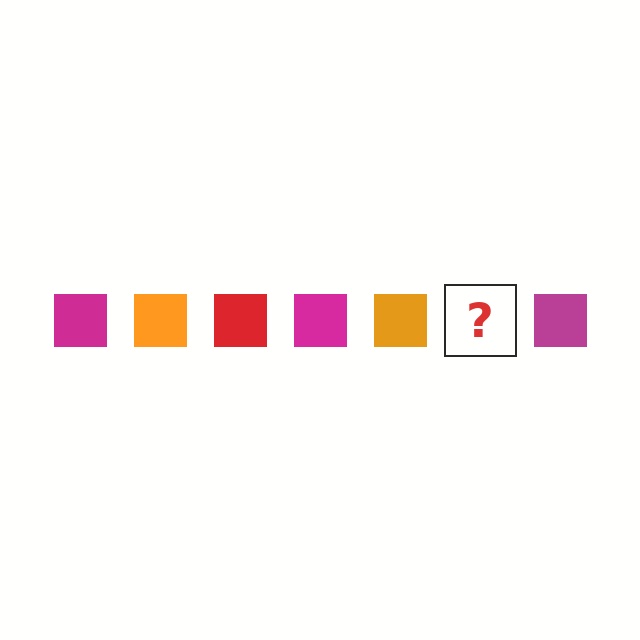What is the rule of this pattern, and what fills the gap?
The rule is that the pattern cycles through magenta, orange, red squares. The gap should be filled with a red square.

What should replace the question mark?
The question mark should be replaced with a red square.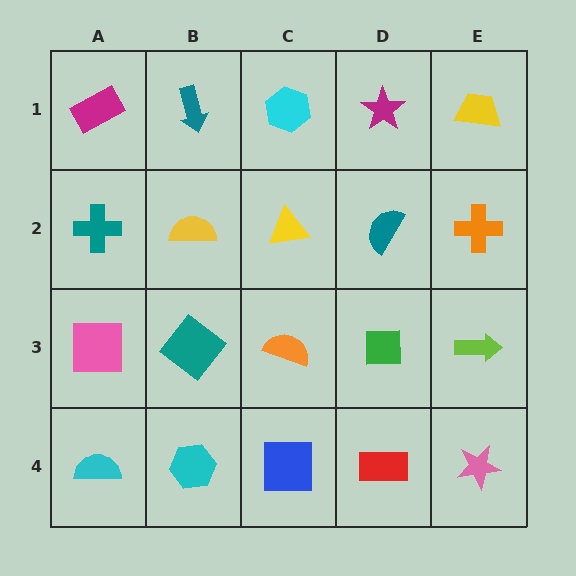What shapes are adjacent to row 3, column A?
A teal cross (row 2, column A), a cyan semicircle (row 4, column A), a teal diamond (row 3, column B).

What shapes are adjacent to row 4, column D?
A green square (row 3, column D), a blue square (row 4, column C), a pink star (row 4, column E).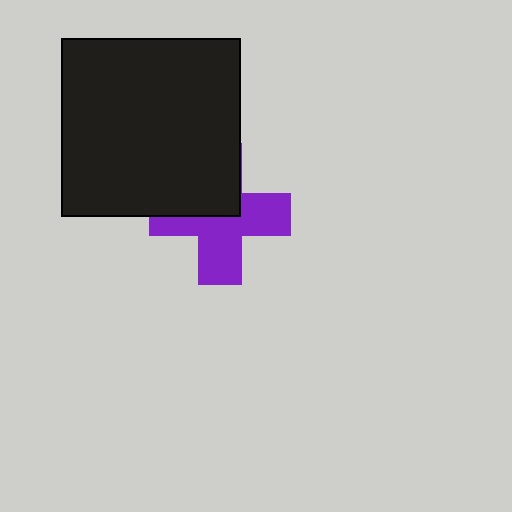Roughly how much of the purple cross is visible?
About half of it is visible (roughly 57%).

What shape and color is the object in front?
The object in front is a black square.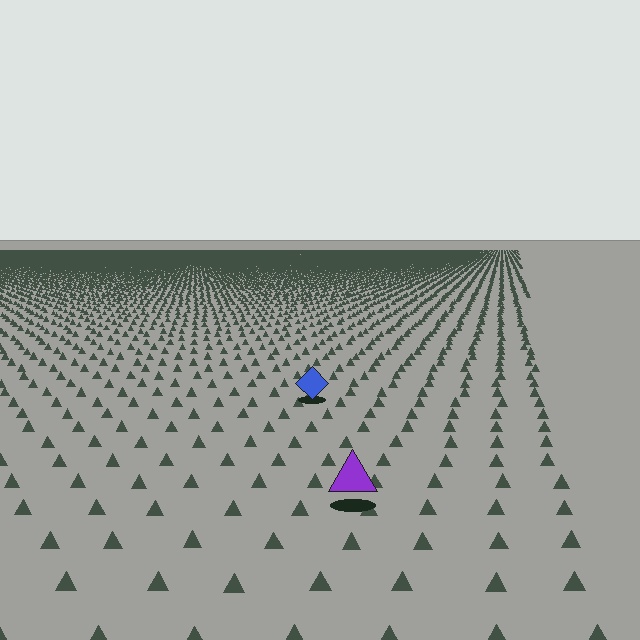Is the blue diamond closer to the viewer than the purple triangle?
No. The purple triangle is closer — you can tell from the texture gradient: the ground texture is coarser near it.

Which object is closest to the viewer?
The purple triangle is closest. The texture marks near it are larger and more spread out.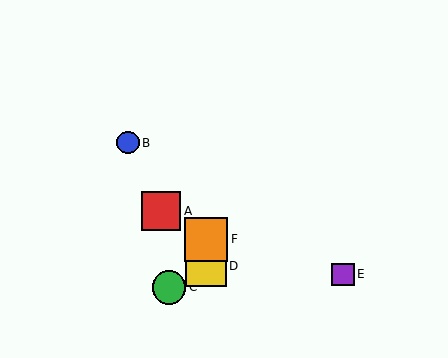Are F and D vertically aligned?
Yes, both are at x≈206.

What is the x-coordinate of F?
Object F is at x≈206.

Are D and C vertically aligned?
No, D is at x≈206 and C is at x≈169.